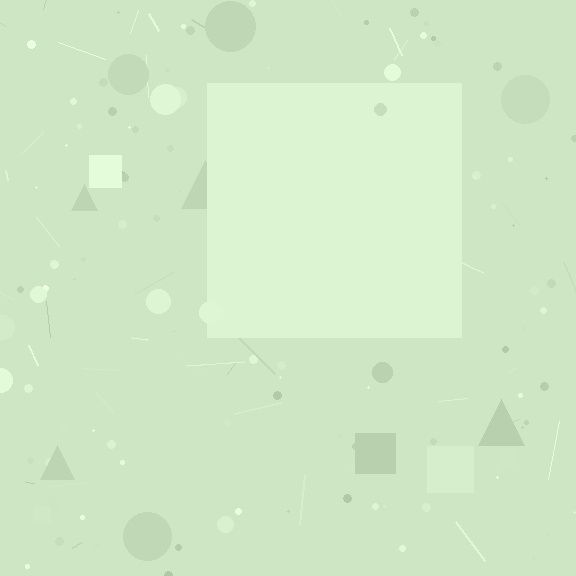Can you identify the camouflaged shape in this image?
The camouflaged shape is a square.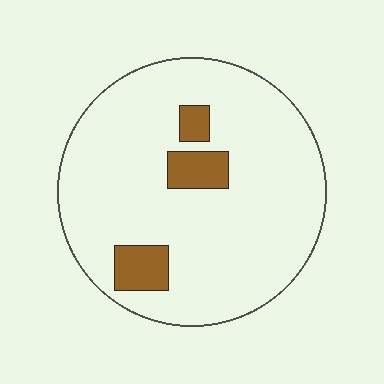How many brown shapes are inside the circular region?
3.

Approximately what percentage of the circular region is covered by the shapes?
Approximately 10%.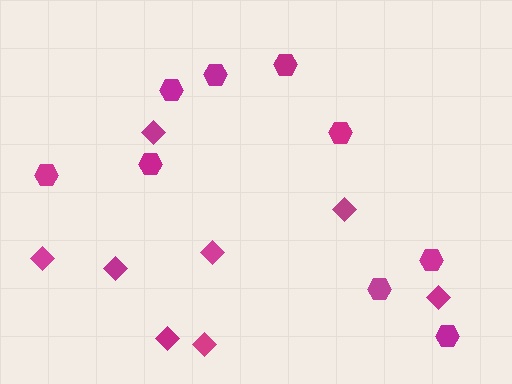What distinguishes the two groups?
There are 2 groups: one group of hexagons (9) and one group of diamonds (8).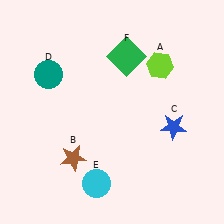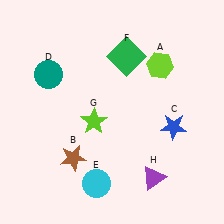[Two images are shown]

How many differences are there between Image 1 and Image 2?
There are 2 differences between the two images.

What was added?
A lime star (G), a purple triangle (H) were added in Image 2.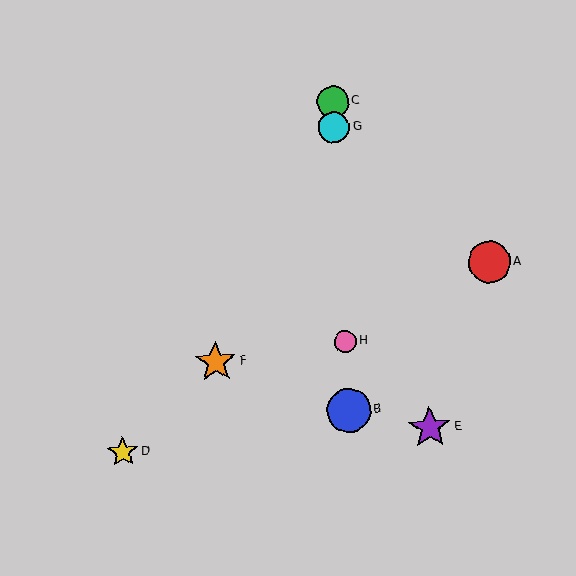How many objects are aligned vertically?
4 objects (B, C, G, H) are aligned vertically.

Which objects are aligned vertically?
Objects B, C, G, H are aligned vertically.